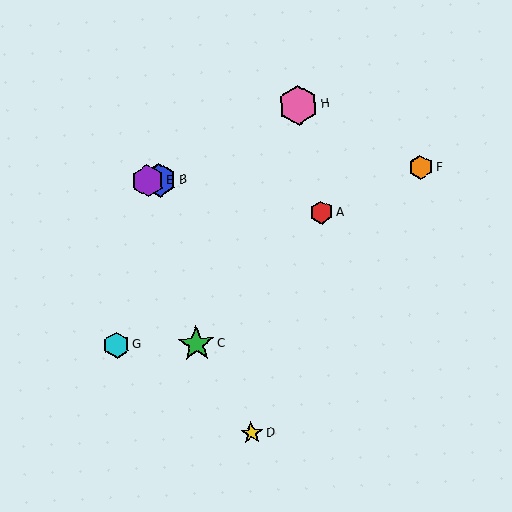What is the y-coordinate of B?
Object B is at y≈180.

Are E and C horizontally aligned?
No, E is at y≈181 and C is at y≈344.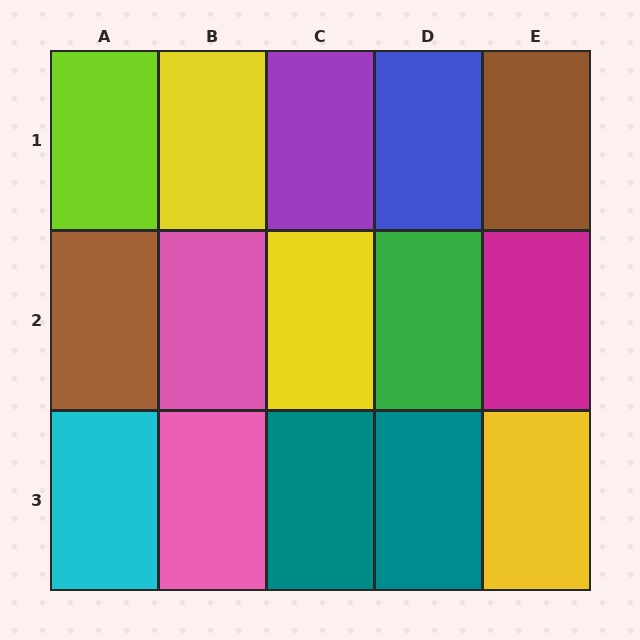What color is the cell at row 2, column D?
Green.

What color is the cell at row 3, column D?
Teal.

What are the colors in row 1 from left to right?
Lime, yellow, purple, blue, brown.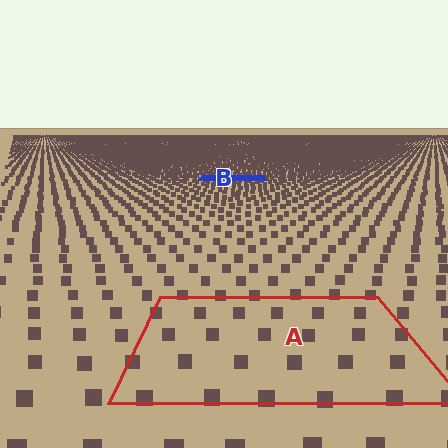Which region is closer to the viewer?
Region A is closer. The texture elements there are larger and more spread out.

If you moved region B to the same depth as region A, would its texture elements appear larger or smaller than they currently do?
They would appear larger. At a closer depth, the same texture elements are projected at a bigger on-screen size.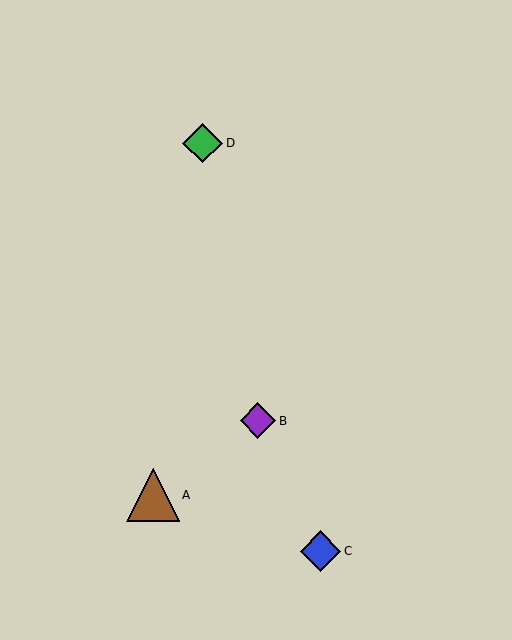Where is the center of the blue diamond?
The center of the blue diamond is at (320, 551).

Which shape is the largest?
The brown triangle (labeled A) is the largest.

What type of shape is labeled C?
Shape C is a blue diamond.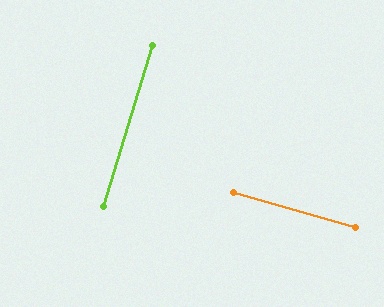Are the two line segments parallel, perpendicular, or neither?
Perpendicular — they meet at approximately 89°.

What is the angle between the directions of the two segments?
Approximately 89 degrees.